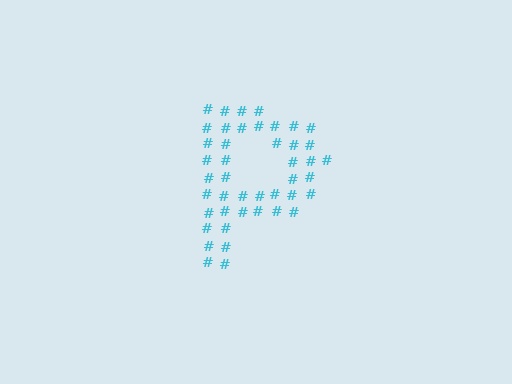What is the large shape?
The large shape is the letter P.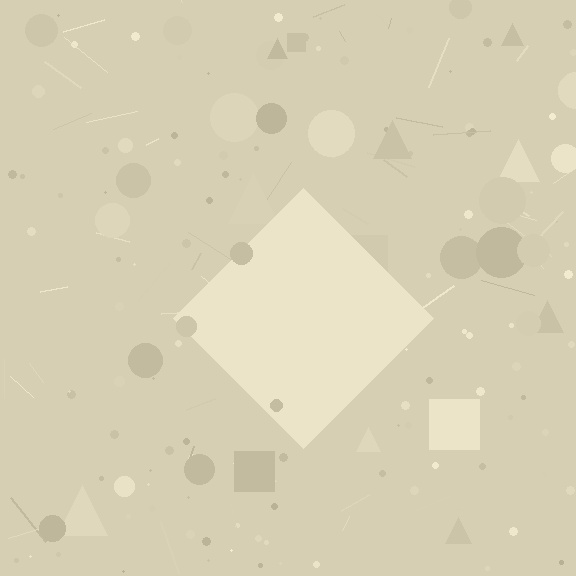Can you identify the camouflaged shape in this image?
The camouflaged shape is a diamond.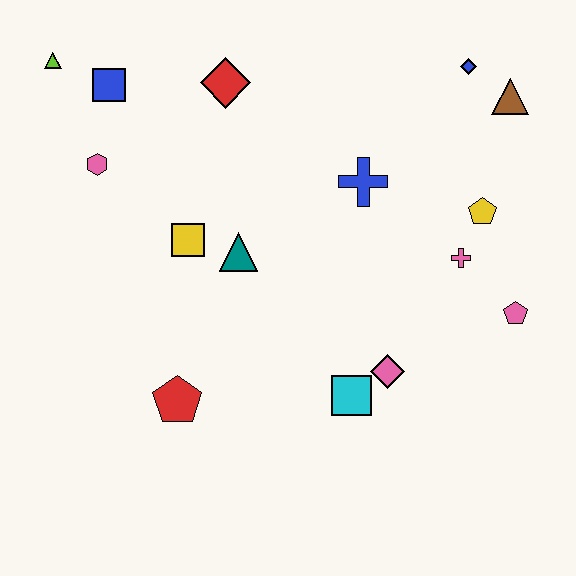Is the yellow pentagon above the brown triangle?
No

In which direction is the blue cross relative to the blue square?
The blue cross is to the right of the blue square.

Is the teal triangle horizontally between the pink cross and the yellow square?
Yes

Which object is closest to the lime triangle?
The blue square is closest to the lime triangle.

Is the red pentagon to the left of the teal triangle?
Yes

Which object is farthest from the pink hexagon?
The pink pentagon is farthest from the pink hexagon.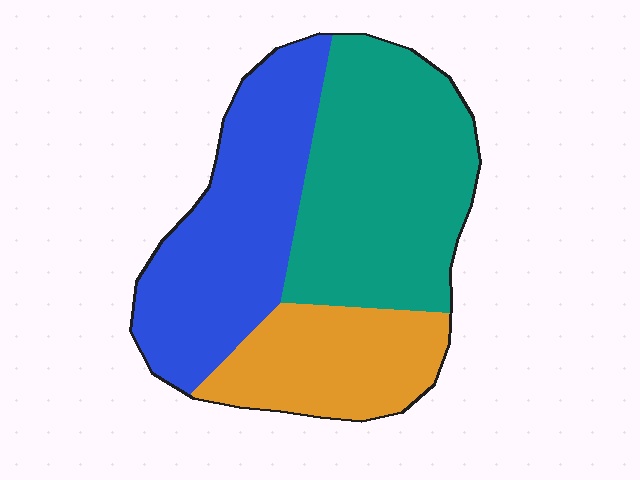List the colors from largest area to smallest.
From largest to smallest: teal, blue, orange.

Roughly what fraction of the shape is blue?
Blue covers about 35% of the shape.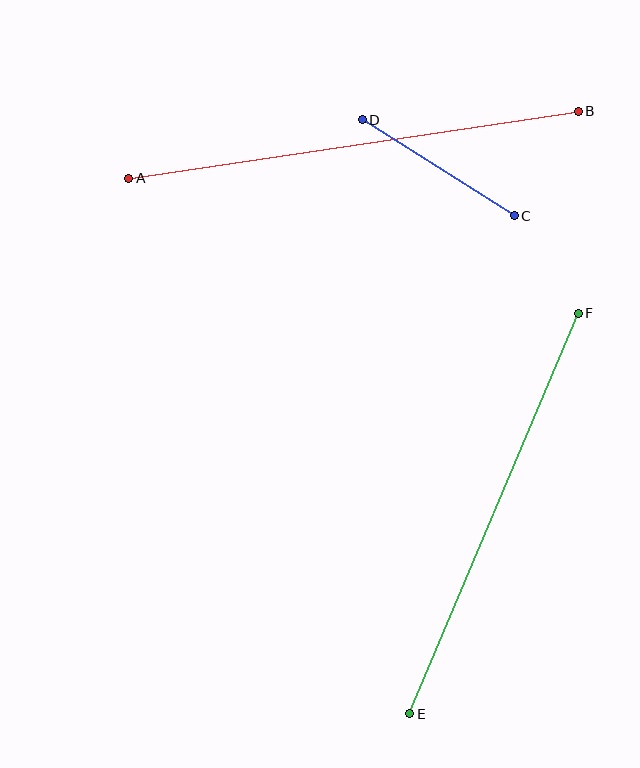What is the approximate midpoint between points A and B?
The midpoint is at approximately (353, 145) pixels.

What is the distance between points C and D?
The distance is approximately 180 pixels.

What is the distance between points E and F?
The distance is approximately 435 pixels.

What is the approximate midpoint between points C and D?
The midpoint is at approximately (438, 168) pixels.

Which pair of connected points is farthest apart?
Points A and B are farthest apart.